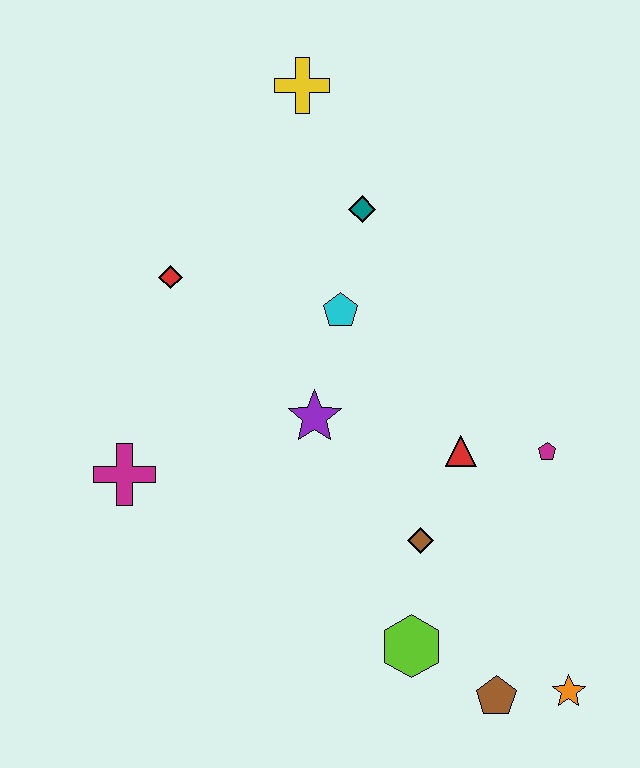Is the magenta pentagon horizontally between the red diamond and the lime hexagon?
No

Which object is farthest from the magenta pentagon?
The yellow cross is farthest from the magenta pentagon.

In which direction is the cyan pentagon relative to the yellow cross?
The cyan pentagon is below the yellow cross.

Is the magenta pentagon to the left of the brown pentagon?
No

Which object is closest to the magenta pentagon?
The red triangle is closest to the magenta pentagon.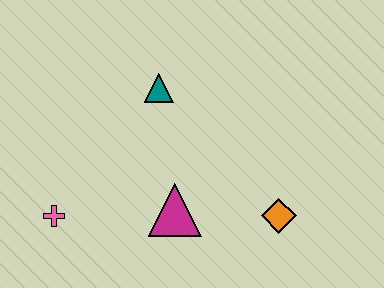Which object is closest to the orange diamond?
The magenta triangle is closest to the orange diamond.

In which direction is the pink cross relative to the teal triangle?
The pink cross is below the teal triangle.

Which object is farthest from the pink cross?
The orange diamond is farthest from the pink cross.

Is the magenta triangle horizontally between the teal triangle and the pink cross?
No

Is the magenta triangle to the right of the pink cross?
Yes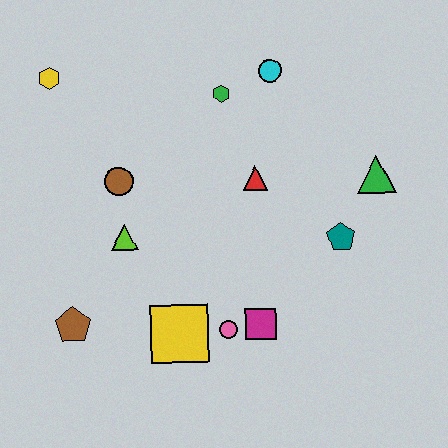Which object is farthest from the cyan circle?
The brown pentagon is farthest from the cyan circle.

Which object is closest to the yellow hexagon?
The brown circle is closest to the yellow hexagon.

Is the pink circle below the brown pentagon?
Yes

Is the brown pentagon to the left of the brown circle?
Yes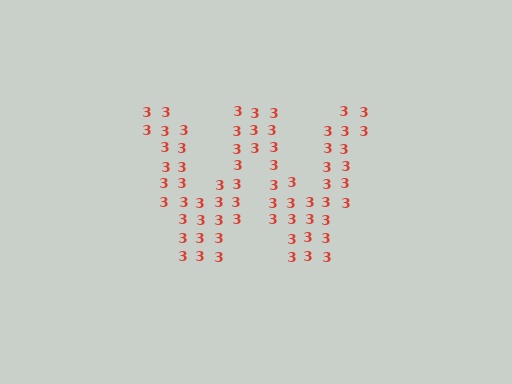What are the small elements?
The small elements are digit 3's.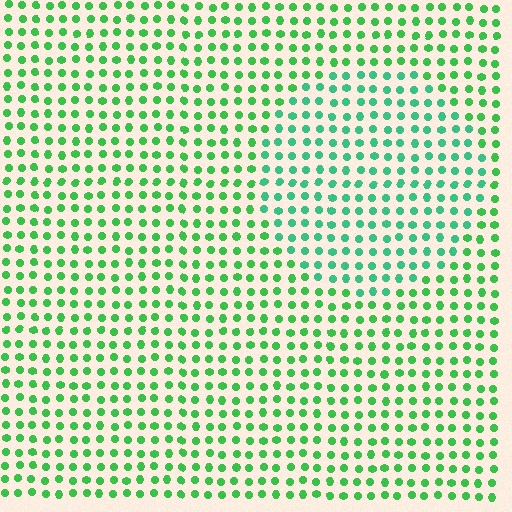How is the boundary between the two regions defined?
The boundary is defined purely by a slight shift in hue (about 27 degrees). Spacing, size, and orientation are identical on both sides.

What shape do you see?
I see a circle.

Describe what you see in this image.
The image is filled with small green elements in a uniform arrangement. A circle-shaped region is visible where the elements are tinted to a slightly different hue, forming a subtle color boundary.